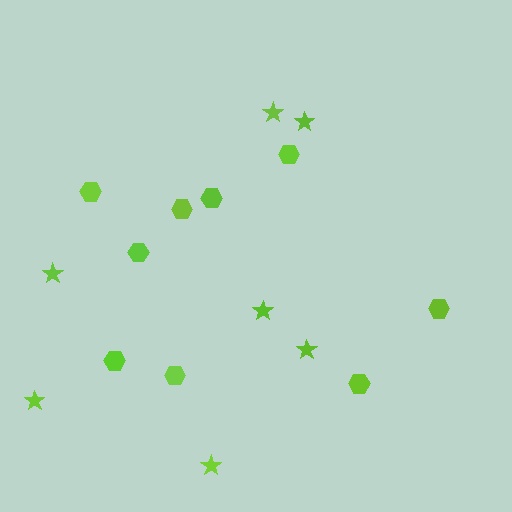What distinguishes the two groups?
There are 2 groups: one group of hexagons (9) and one group of stars (7).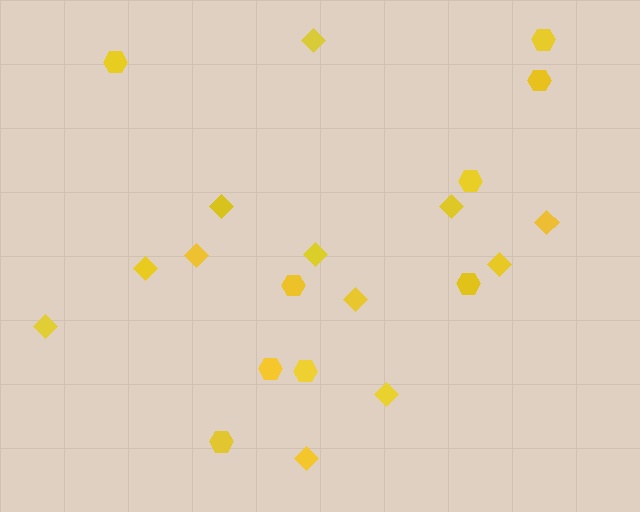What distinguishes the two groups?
There are 2 groups: one group of hexagons (9) and one group of diamonds (12).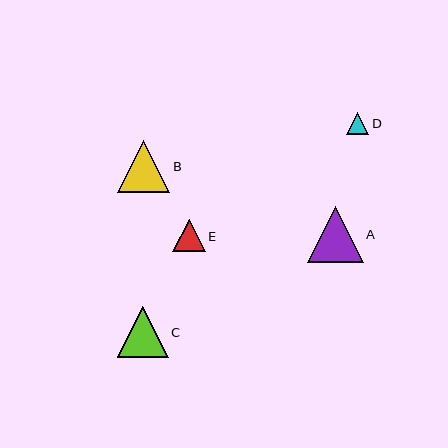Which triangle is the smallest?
Triangle D is the smallest with a size of approximately 22 pixels.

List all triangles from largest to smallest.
From largest to smallest: A, B, C, E, D.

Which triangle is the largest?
Triangle A is the largest with a size of approximately 56 pixels.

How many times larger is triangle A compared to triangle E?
Triangle A is approximately 1.7 times the size of triangle E.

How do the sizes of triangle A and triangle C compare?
Triangle A and triangle C are approximately the same size.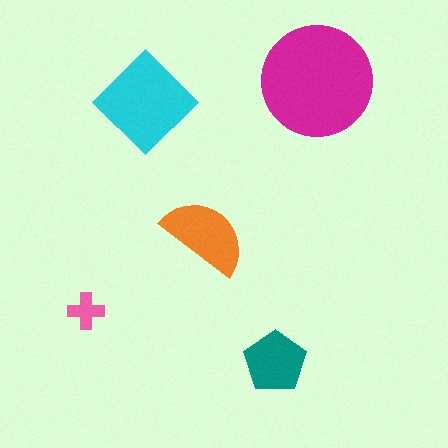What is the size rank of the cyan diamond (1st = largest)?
2nd.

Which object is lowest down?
The teal pentagon is bottommost.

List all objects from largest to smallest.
The magenta circle, the cyan diamond, the orange semicircle, the teal pentagon, the pink cross.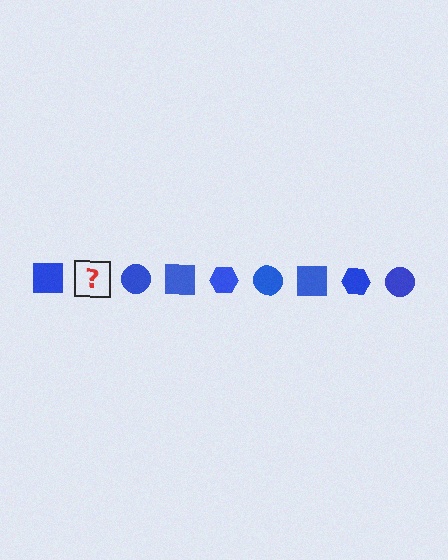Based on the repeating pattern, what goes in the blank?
The blank should be a blue hexagon.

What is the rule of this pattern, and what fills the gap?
The rule is that the pattern cycles through square, hexagon, circle shapes in blue. The gap should be filled with a blue hexagon.